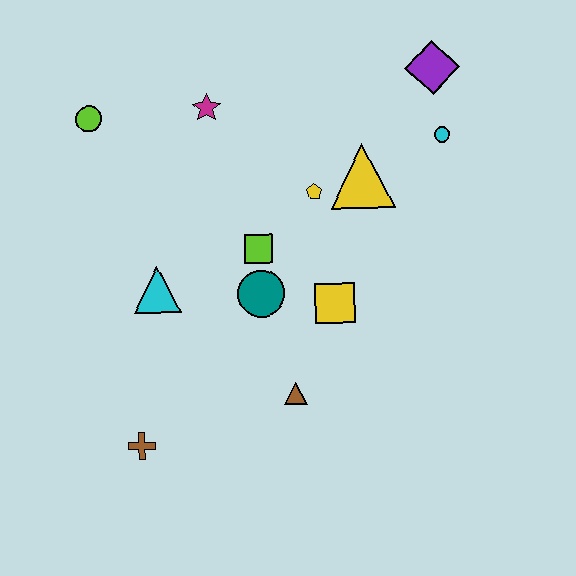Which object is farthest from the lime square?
The purple diamond is farthest from the lime square.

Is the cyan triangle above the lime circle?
No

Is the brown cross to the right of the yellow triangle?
No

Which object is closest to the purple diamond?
The cyan circle is closest to the purple diamond.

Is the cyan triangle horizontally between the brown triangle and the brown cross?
Yes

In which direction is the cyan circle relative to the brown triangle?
The cyan circle is above the brown triangle.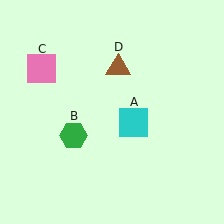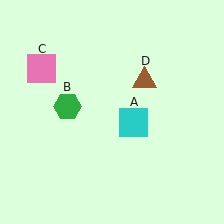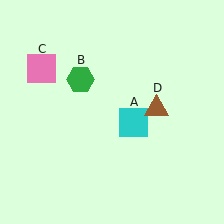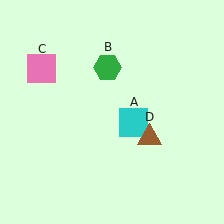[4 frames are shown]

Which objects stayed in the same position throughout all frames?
Cyan square (object A) and pink square (object C) remained stationary.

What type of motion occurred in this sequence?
The green hexagon (object B), brown triangle (object D) rotated clockwise around the center of the scene.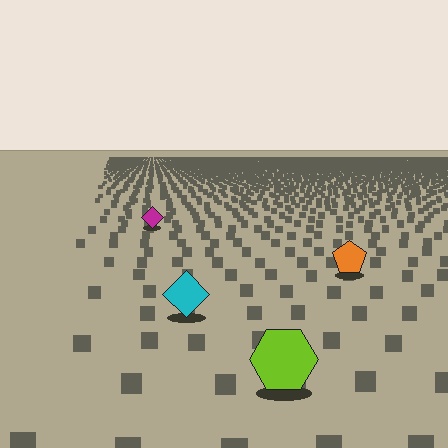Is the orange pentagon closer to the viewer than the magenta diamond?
Yes. The orange pentagon is closer — you can tell from the texture gradient: the ground texture is coarser near it.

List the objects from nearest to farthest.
From nearest to farthest: the lime hexagon, the cyan diamond, the orange pentagon, the magenta diamond.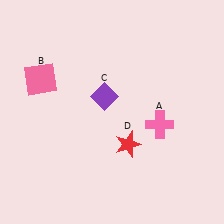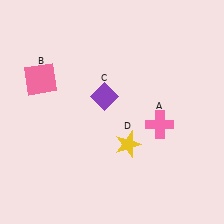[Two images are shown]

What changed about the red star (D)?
In Image 1, D is red. In Image 2, it changed to yellow.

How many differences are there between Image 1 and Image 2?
There is 1 difference between the two images.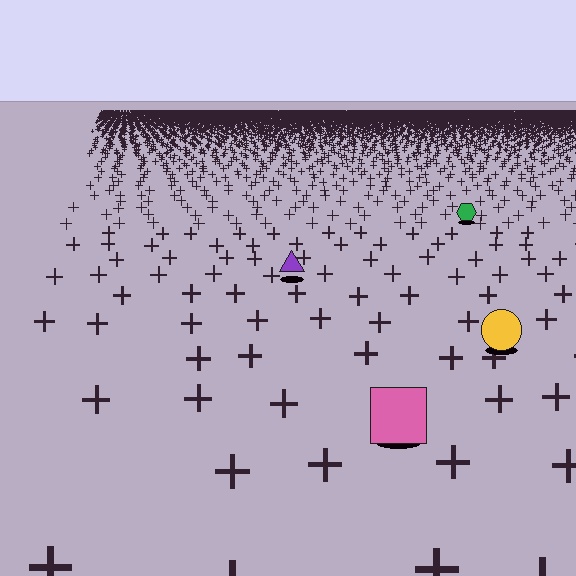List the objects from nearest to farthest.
From nearest to farthest: the pink square, the yellow circle, the purple triangle, the green hexagon.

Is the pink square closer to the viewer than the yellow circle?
Yes. The pink square is closer — you can tell from the texture gradient: the ground texture is coarser near it.